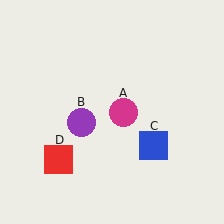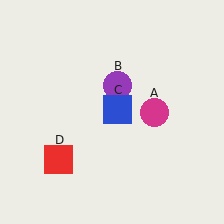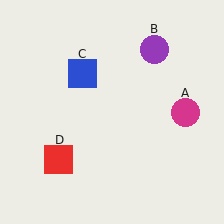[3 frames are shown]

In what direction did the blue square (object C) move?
The blue square (object C) moved up and to the left.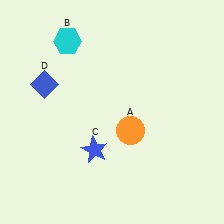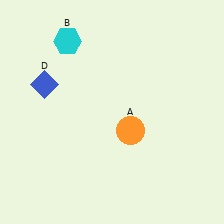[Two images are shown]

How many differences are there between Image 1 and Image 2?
There is 1 difference between the two images.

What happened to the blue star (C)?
The blue star (C) was removed in Image 2. It was in the bottom-left area of Image 1.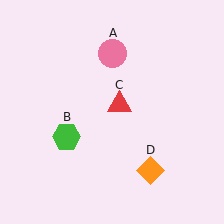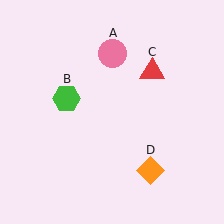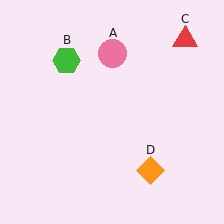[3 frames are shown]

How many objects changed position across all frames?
2 objects changed position: green hexagon (object B), red triangle (object C).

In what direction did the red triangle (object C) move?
The red triangle (object C) moved up and to the right.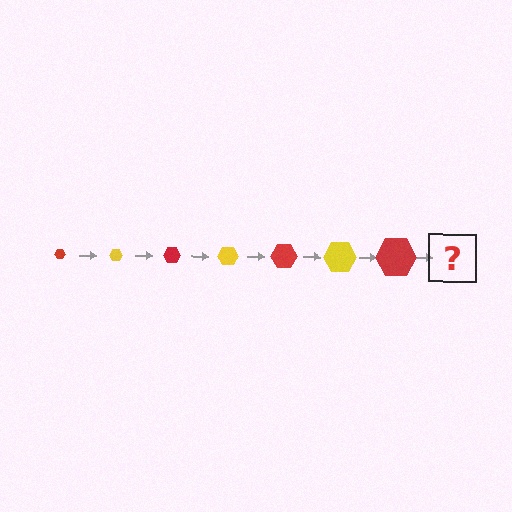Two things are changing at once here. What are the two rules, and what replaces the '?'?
The two rules are that the hexagon grows larger each step and the color cycles through red and yellow. The '?' should be a yellow hexagon, larger than the previous one.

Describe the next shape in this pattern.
It should be a yellow hexagon, larger than the previous one.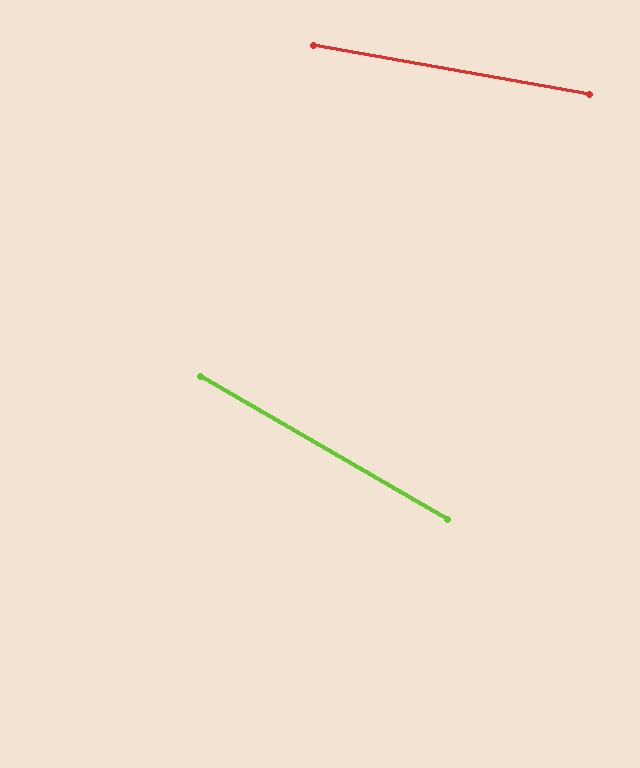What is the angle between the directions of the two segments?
Approximately 20 degrees.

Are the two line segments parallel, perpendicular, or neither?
Neither parallel nor perpendicular — they differ by about 20°.